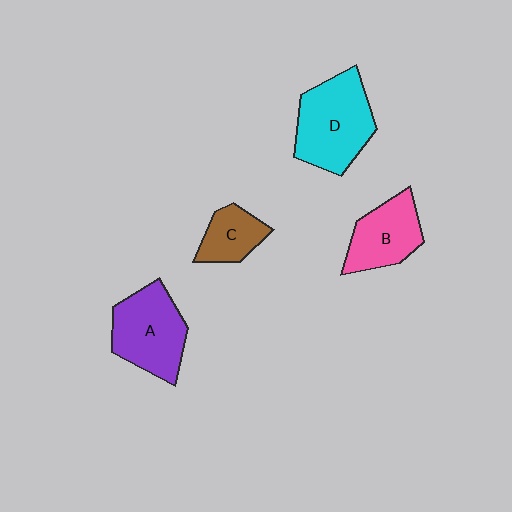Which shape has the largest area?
Shape D (cyan).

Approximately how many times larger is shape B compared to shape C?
Approximately 1.5 times.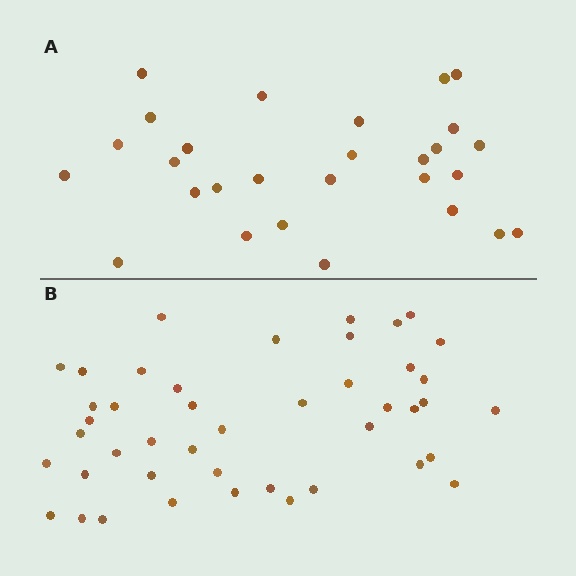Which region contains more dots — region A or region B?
Region B (the bottom region) has more dots.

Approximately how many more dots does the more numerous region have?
Region B has approximately 15 more dots than region A.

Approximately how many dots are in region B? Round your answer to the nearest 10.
About 40 dots. (The exact count is 44, which rounds to 40.)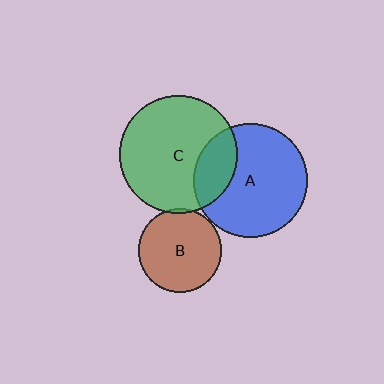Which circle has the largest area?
Circle C (green).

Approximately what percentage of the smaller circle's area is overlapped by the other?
Approximately 5%.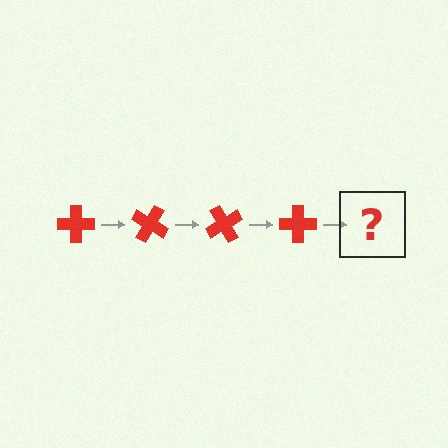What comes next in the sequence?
The next element should be a red cross rotated 120 degrees.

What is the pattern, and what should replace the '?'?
The pattern is that the cross rotates 30 degrees each step. The '?' should be a red cross rotated 120 degrees.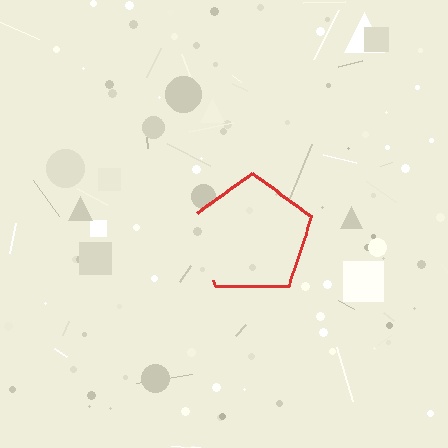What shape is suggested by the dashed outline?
The dashed outline suggests a pentagon.